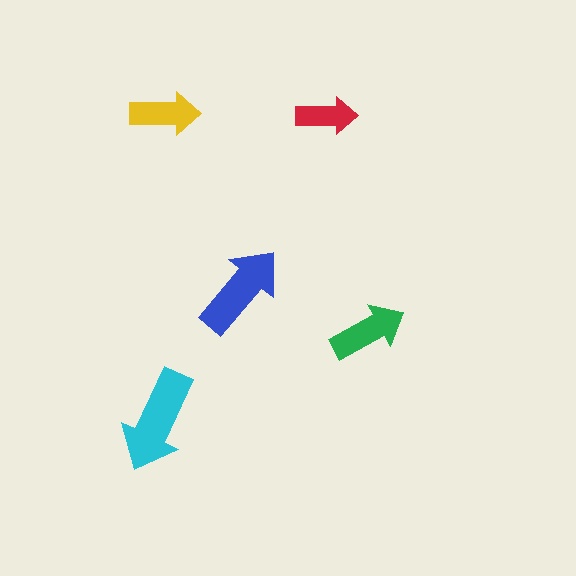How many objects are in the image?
There are 5 objects in the image.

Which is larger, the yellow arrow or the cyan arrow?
The cyan one.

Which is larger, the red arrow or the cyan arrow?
The cyan one.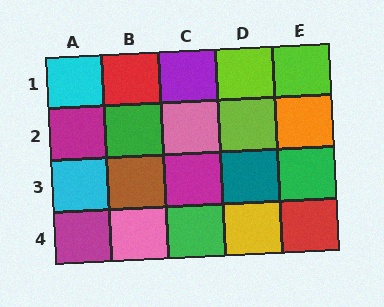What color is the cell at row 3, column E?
Green.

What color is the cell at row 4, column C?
Green.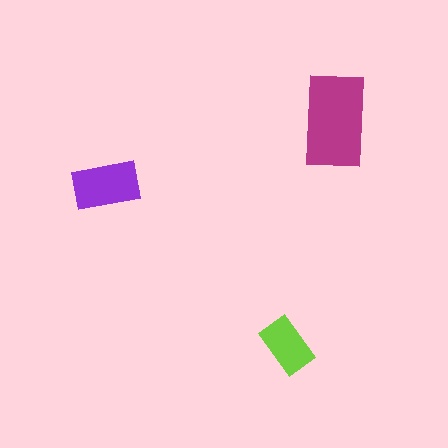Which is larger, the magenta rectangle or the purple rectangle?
The magenta one.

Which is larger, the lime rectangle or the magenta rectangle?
The magenta one.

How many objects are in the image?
There are 3 objects in the image.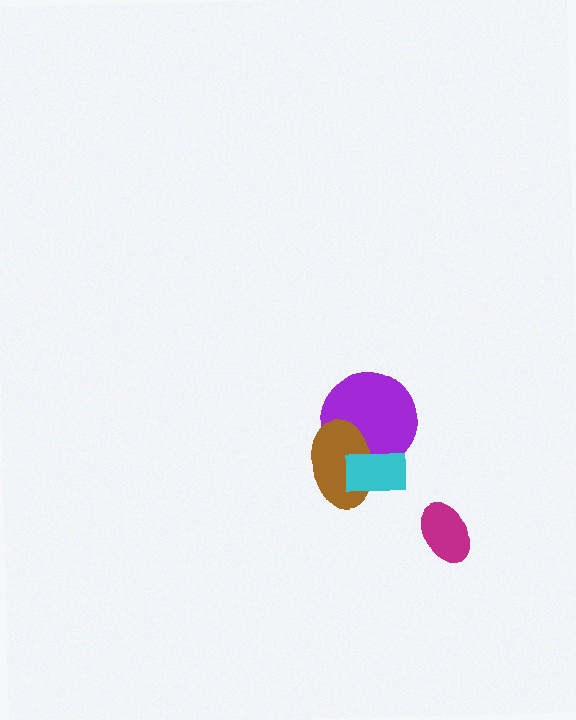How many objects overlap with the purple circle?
2 objects overlap with the purple circle.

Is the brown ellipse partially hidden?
Yes, it is partially covered by another shape.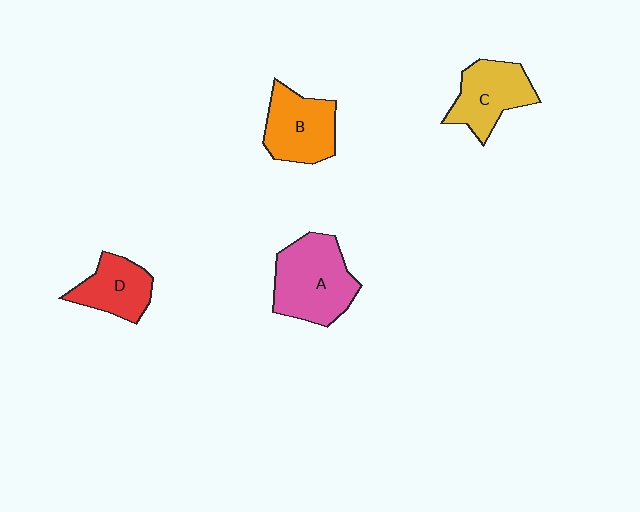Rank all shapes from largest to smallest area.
From largest to smallest: A (pink), B (orange), C (yellow), D (red).